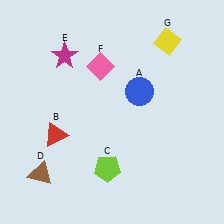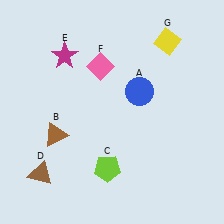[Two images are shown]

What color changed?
The triangle (B) changed from red in Image 1 to brown in Image 2.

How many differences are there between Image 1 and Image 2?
There is 1 difference between the two images.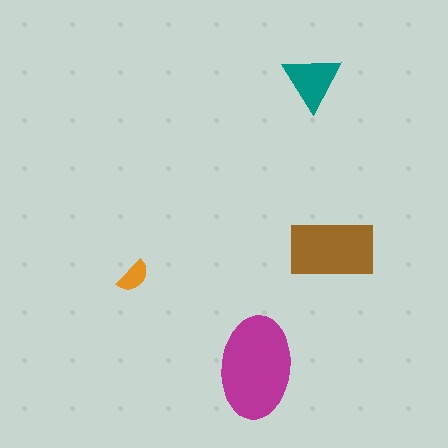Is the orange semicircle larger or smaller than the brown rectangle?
Smaller.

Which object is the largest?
The magenta ellipse.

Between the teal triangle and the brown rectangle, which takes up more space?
The brown rectangle.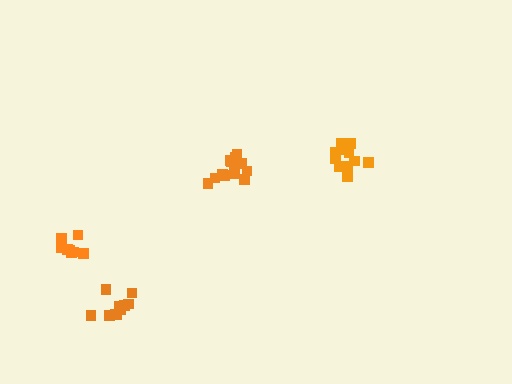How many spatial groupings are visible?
There are 4 spatial groupings.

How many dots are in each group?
Group 1: 13 dots, Group 2: 13 dots, Group 3: 10 dots, Group 4: 8 dots (44 total).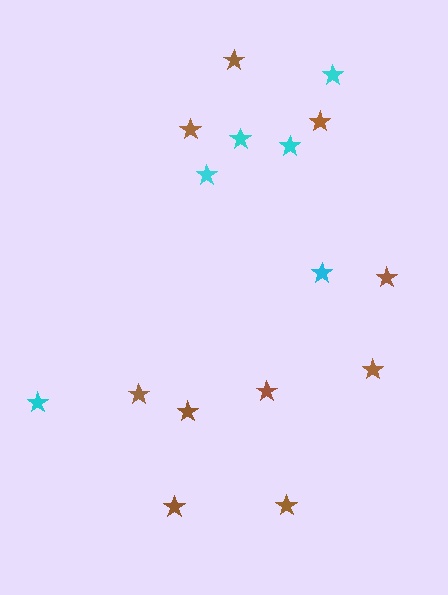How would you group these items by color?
There are 2 groups: one group of brown stars (10) and one group of cyan stars (6).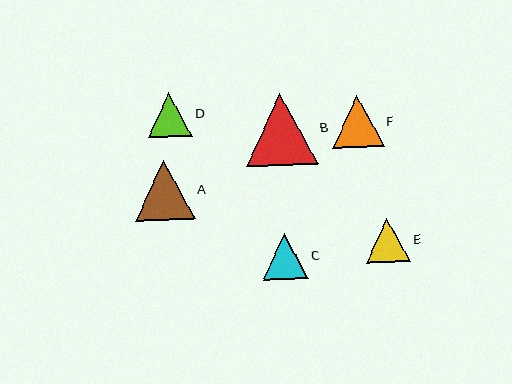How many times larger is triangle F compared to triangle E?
Triangle F is approximately 1.2 times the size of triangle E.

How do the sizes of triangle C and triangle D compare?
Triangle C and triangle D are approximately the same size.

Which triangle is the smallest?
Triangle E is the smallest with a size of approximately 44 pixels.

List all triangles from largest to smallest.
From largest to smallest: B, A, F, C, D, E.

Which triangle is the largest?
Triangle B is the largest with a size of approximately 72 pixels.